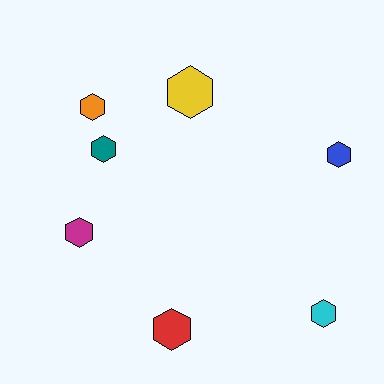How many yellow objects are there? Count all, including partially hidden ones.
There is 1 yellow object.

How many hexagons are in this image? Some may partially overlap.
There are 7 hexagons.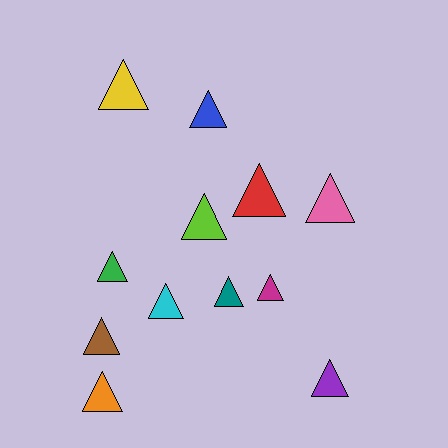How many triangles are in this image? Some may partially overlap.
There are 12 triangles.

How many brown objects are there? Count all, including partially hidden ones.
There is 1 brown object.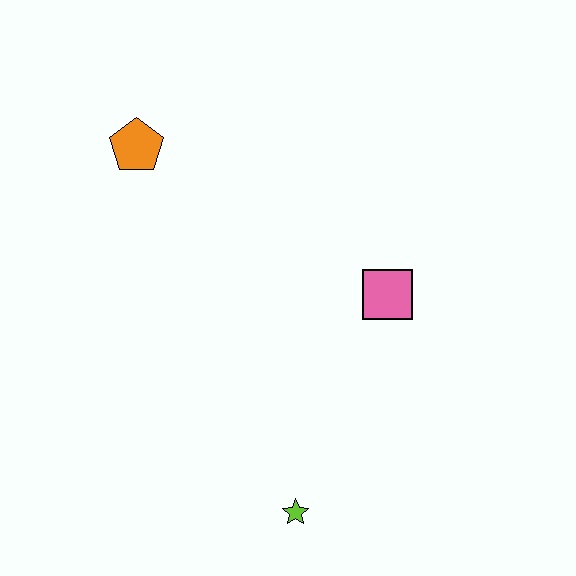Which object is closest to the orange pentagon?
The pink square is closest to the orange pentagon.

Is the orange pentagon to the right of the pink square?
No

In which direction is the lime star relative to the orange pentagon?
The lime star is below the orange pentagon.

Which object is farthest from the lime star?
The orange pentagon is farthest from the lime star.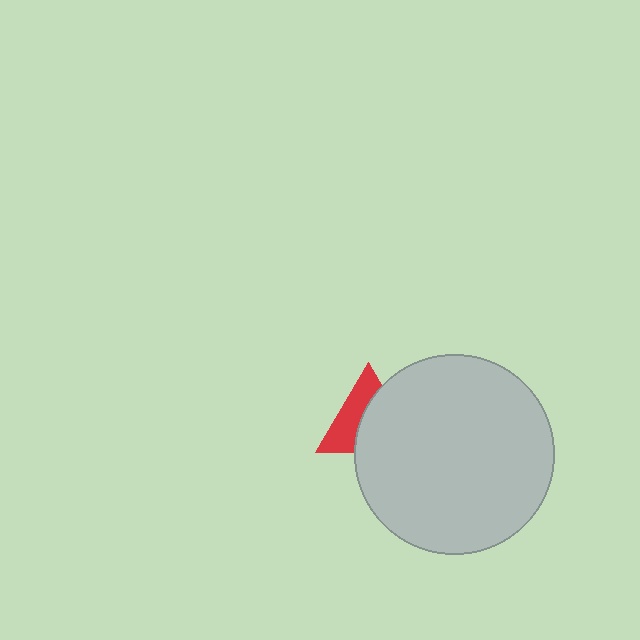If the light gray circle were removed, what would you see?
You would see the complete red triangle.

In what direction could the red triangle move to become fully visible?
The red triangle could move left. That would shift it out from behind the light gray circle entirely.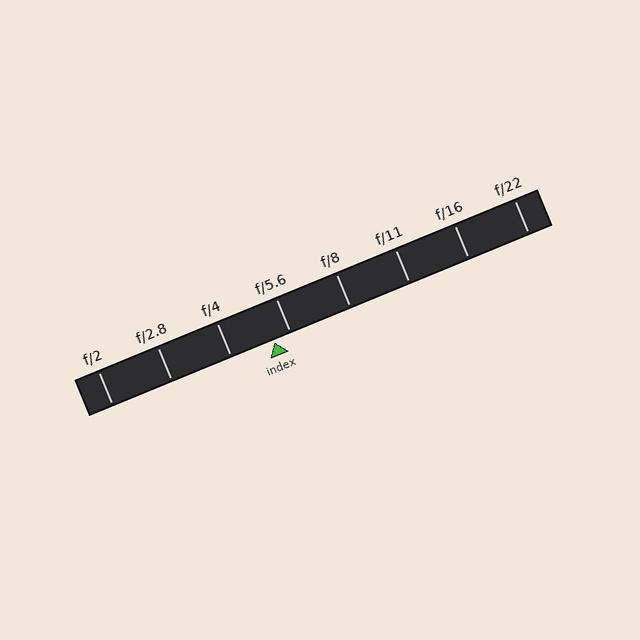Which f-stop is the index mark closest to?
The index mark is closest to f/5.6.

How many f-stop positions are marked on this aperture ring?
There are 8 f-stop positions marked.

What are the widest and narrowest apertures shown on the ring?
The widest aperture shown is f/2 and the narrowest is f/22.